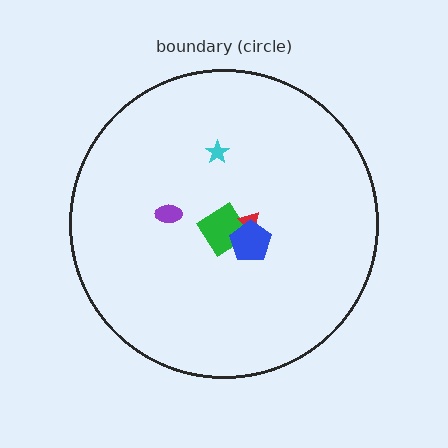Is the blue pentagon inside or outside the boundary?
Inside.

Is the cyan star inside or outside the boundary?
Inside.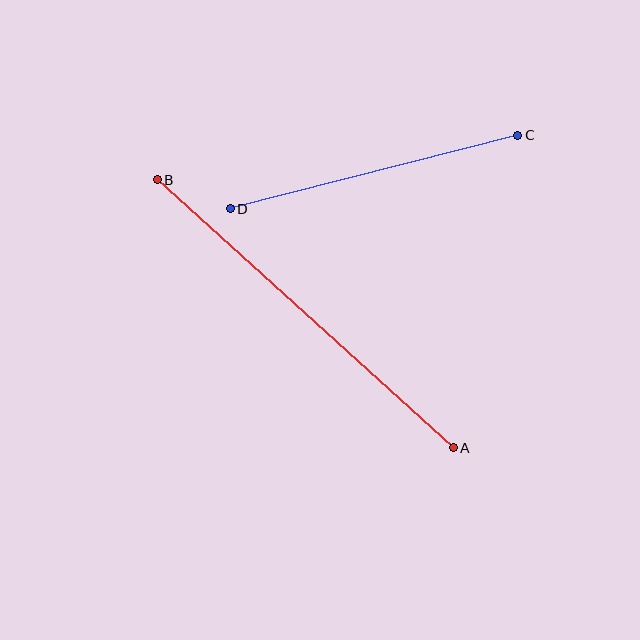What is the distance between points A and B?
The distance is approximately 399 pixels.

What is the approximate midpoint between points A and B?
The midpoint is at approximately (305, 314) pixels.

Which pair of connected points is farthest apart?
Points A and B are farthest apart.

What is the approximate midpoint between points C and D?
The midpoint is at approximately (374, 172) pixels.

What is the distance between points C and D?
The distance is approximately 297 pixels.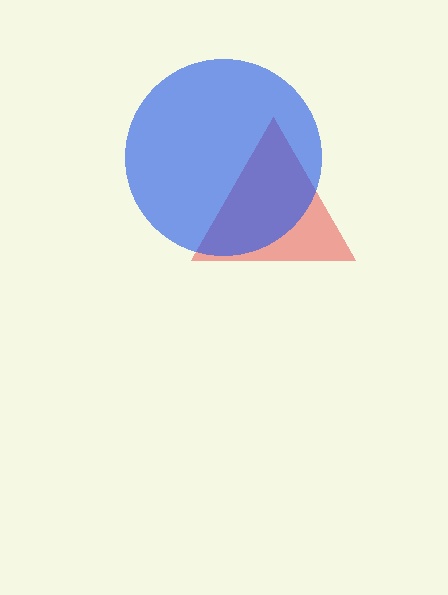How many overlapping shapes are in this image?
There are 2 overlapping shapes in the image.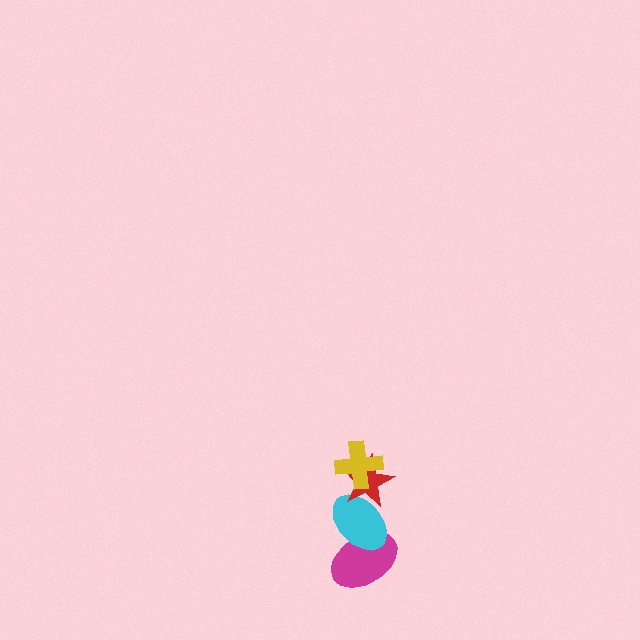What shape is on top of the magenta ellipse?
The cyan ellipse is on top of the magenta ellipse.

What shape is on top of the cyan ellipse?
The red star is on top of the cyan ellipse.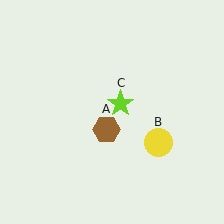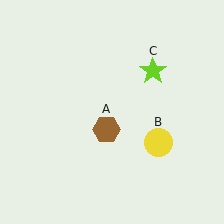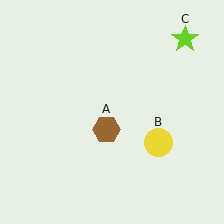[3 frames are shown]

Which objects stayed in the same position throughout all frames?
Brown hexagon (object A) and yellow circle (object B) remained stationary.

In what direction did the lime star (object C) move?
The lime star (object C) moved up and to the right.